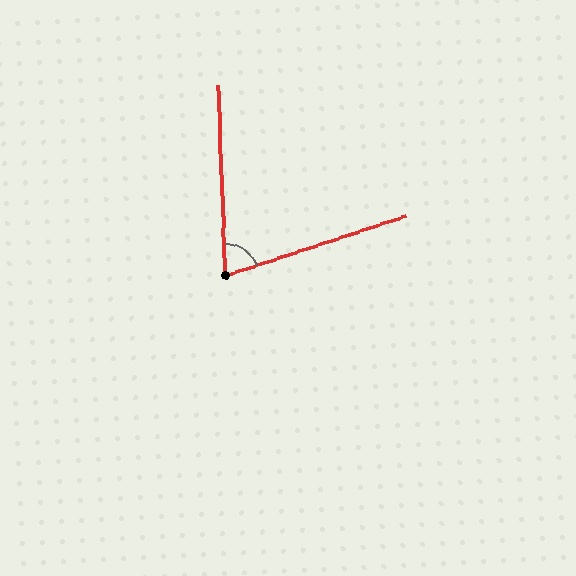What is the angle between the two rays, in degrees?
Approximately 74 degrees.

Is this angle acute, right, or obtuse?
It is acute.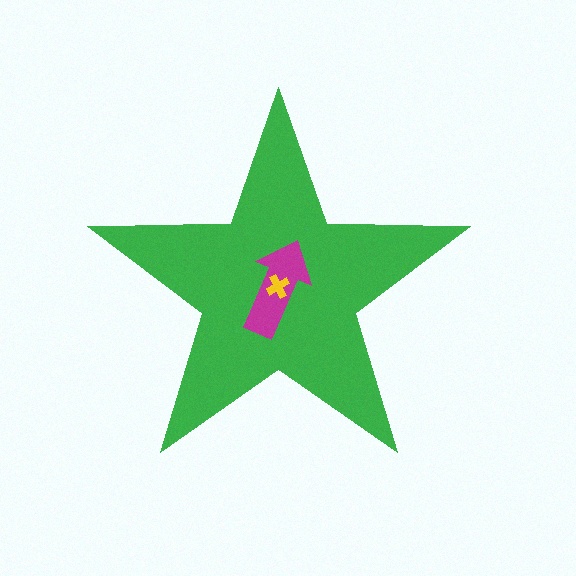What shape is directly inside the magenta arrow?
The yellow cross.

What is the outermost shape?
The green star.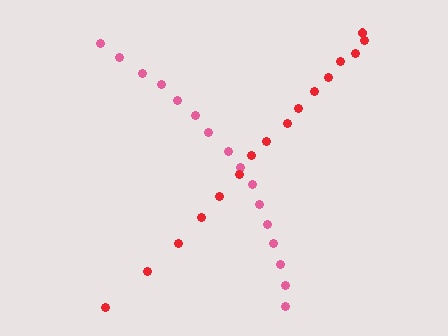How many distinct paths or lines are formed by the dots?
There are 2 distinct paths.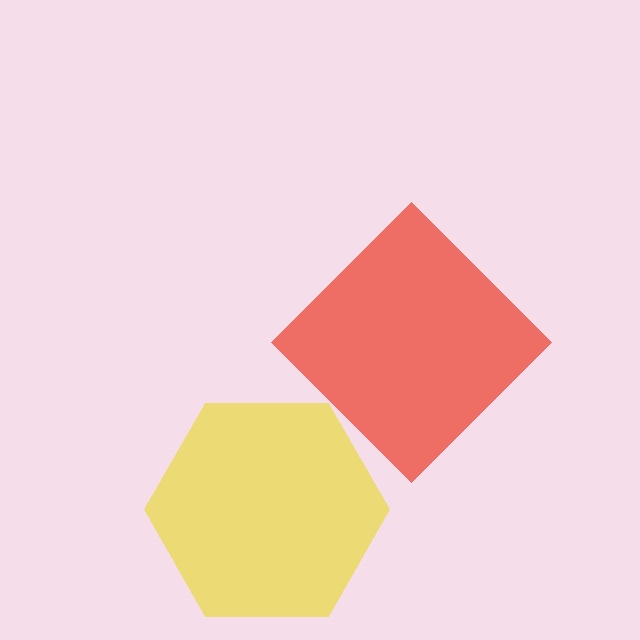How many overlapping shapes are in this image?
There are 2 overlapping shapes in the image.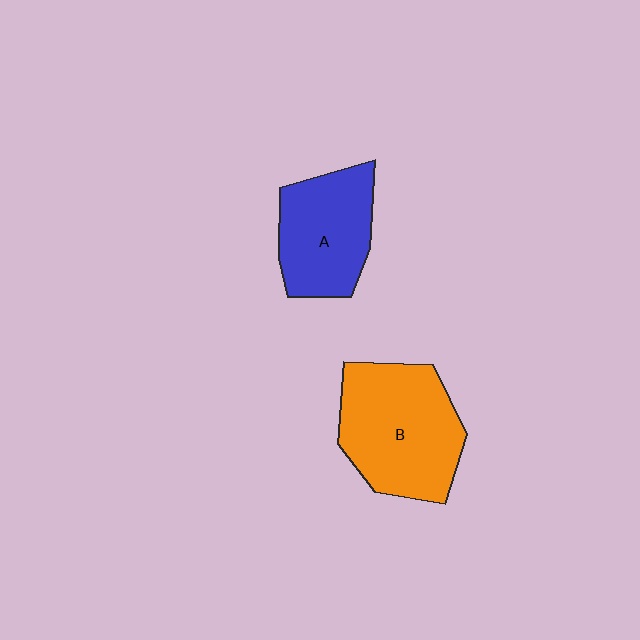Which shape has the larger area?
Shape B (orange).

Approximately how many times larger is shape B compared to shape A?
Approximately 1.3 times.